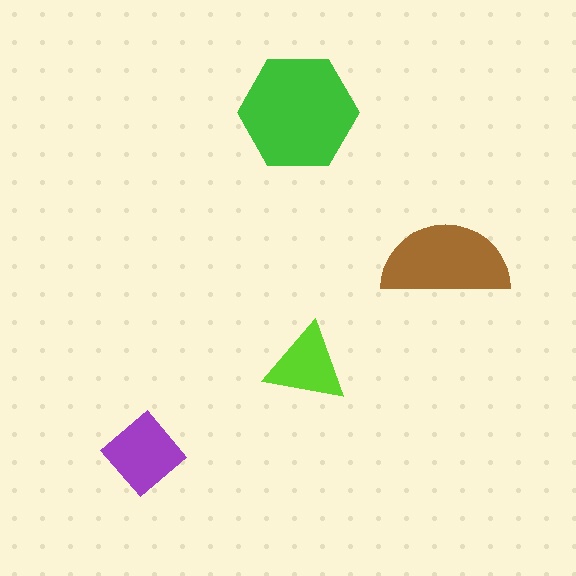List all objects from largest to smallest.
The green hexagon, the brown semicircle, the purple diamond, the lime triangle.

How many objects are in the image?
There are 4 objects in the image.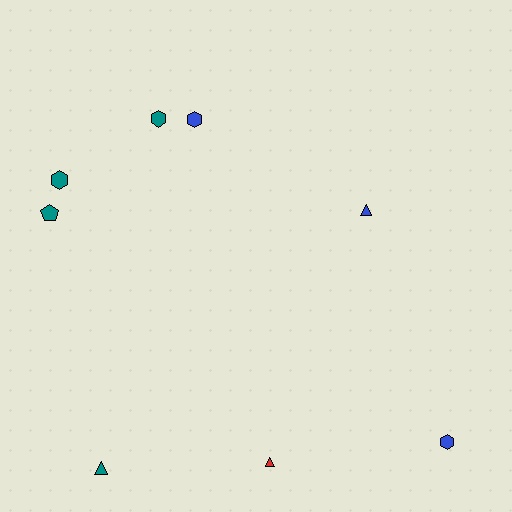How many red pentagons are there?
There are no red pentagons.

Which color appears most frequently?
Teal, with 4 objects.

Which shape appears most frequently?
Hexagon, with 4 objects.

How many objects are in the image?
There are 8 objects.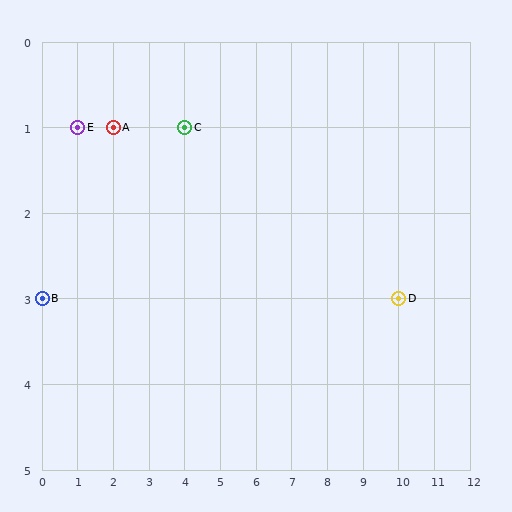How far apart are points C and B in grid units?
Points C and B are 4 columns and 2 rows apart (about 4.5 grid units diagonally).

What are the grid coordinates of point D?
Point D is at grid coordinates (10, 3).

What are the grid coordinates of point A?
Point A is at grid coordinates (2, 1).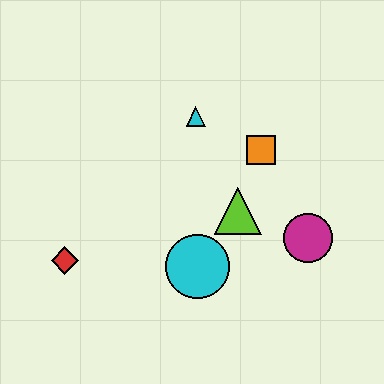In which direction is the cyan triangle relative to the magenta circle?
The cyan triangle is above the magenta circle.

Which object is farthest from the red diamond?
The magenta circle is farthest from the red diamond.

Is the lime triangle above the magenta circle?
Yes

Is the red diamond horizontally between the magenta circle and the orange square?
No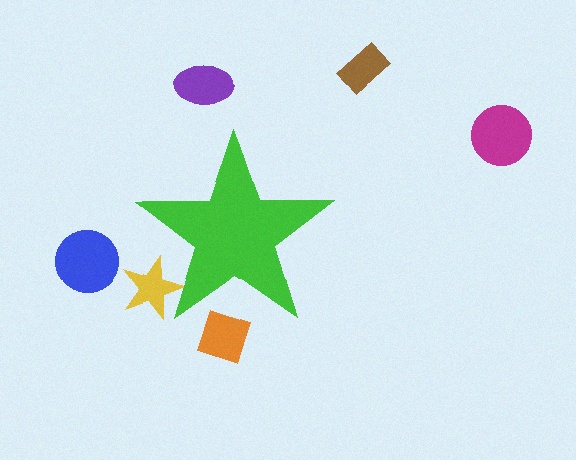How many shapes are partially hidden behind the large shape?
2 shapes are partially hidden.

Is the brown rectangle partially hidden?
No, the brown rectangle is fully visible.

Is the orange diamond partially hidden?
Yes, the orange diamond is partially hidden behind the green star.